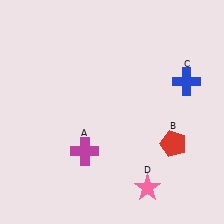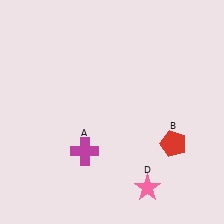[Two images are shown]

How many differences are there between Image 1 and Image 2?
There is 1 difference between the two images.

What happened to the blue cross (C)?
The blue cross (C) was removed in Image 2. It was in the top-right area of Image 1.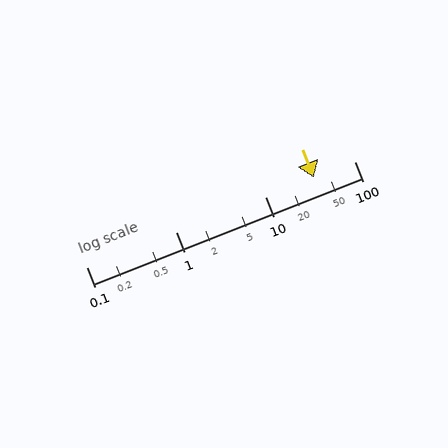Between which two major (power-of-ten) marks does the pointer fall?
The pointer is between 10 and 100.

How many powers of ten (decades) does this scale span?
The scale spans 3 decades, from 0.1 to 100.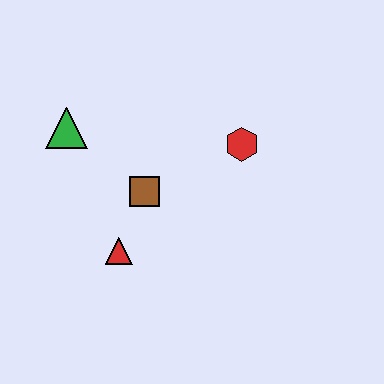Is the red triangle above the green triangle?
No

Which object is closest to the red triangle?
The brown square is closest to the red triangle.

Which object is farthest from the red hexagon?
The green triangle is farthest from the red hexagon.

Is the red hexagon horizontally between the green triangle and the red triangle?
No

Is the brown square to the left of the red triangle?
No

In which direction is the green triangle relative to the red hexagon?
The green triangle is to the left of the red hexagon.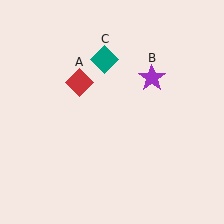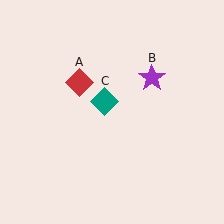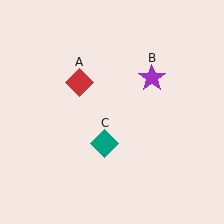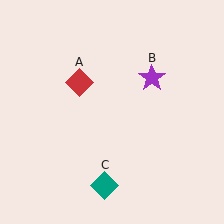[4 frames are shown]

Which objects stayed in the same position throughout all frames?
Red diamond (object A) and purple star (object B) remained stationary.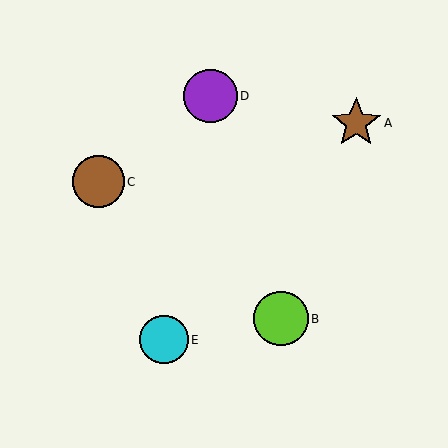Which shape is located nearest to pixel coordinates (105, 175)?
The brown circle (labeled C) at (98, 182) is nearest to that location.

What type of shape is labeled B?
Shape B is a lime circle.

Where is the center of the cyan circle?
The center of the cyan circle is at (164, 340).